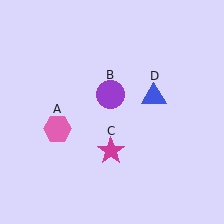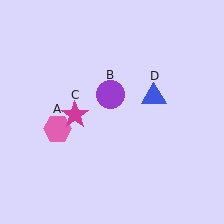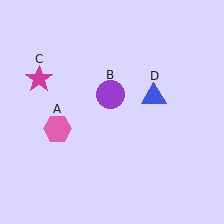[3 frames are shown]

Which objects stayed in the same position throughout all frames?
Pink hexagon (object A) and purple circle (object B) and blue triangle (object D) remained stationary.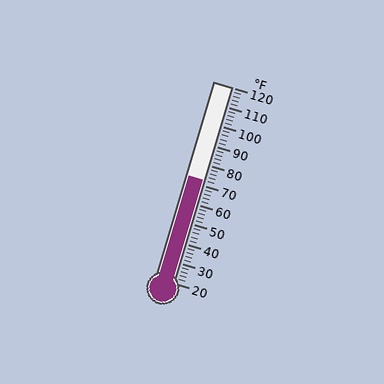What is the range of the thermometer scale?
The thermometer scale ranges from 20°F to 120°F.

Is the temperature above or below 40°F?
The temperature is above 40°F.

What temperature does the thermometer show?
The thermometer shows approximately 72°F.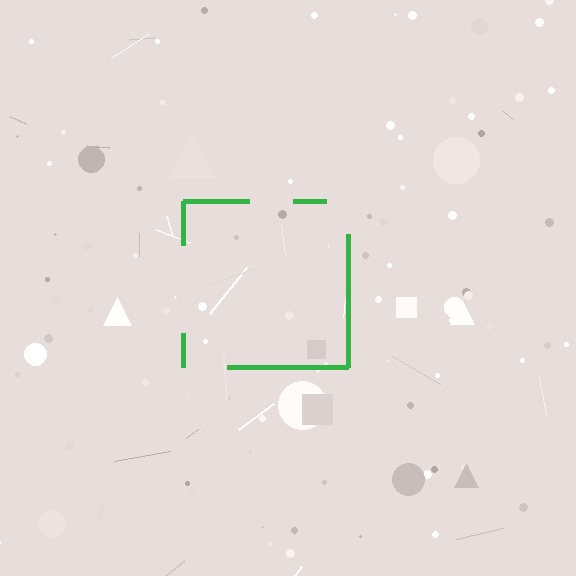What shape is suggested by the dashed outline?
The dashed outline suggests a square.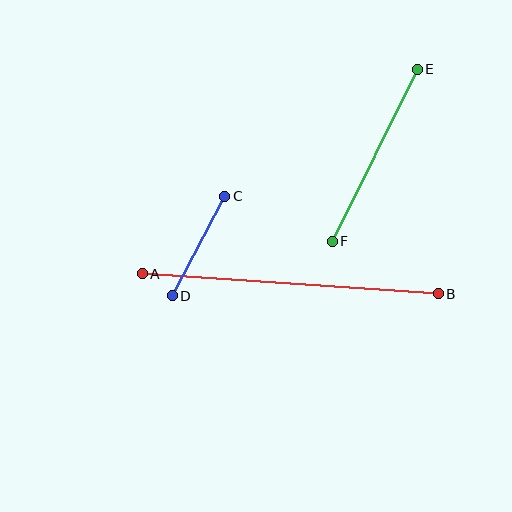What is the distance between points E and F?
The distance is approximately 192 pixels.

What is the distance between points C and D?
The distance is approximately 112 pixels.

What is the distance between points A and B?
The distance is approximately 297 pixels.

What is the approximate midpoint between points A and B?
The midpoint is at approximately (290, 284) pixels.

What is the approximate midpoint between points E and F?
The midpoint is at approximately (375, 155) pixels.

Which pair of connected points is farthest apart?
Points A and B are farthest apart.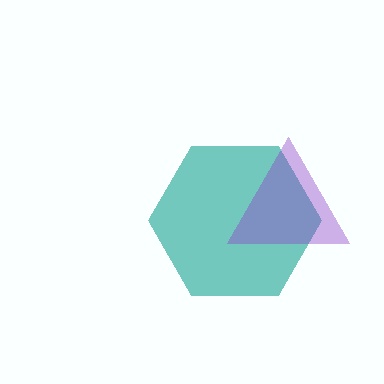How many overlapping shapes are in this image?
There are 2 overlapping shapes in the image.